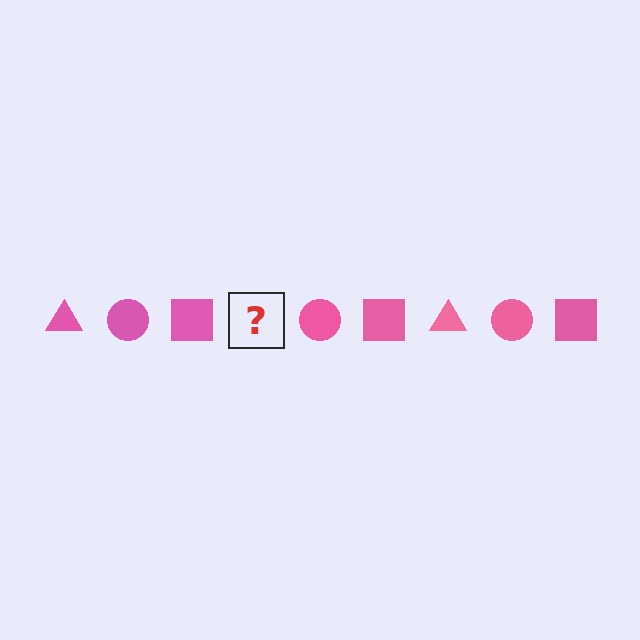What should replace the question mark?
The question mark should be replaced with a pink triangle.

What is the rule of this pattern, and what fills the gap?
The rule is that the pattern cycles through triangle, circle, square shapes in pink. The gap should be filled with a pink triangle.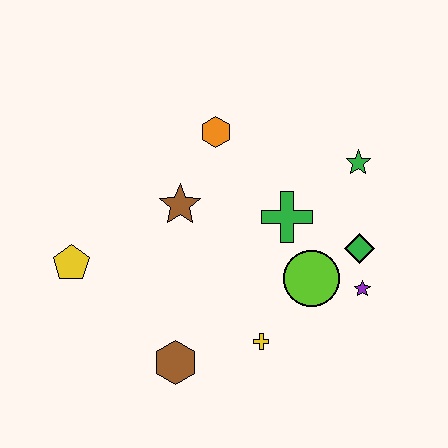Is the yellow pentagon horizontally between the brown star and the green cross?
No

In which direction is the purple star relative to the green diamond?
The purple star is below the green diamond.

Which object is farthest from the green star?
The yellow pentagon is farthest from the green star.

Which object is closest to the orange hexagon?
The brown star is closest to the orange hexagon.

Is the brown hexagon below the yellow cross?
Yes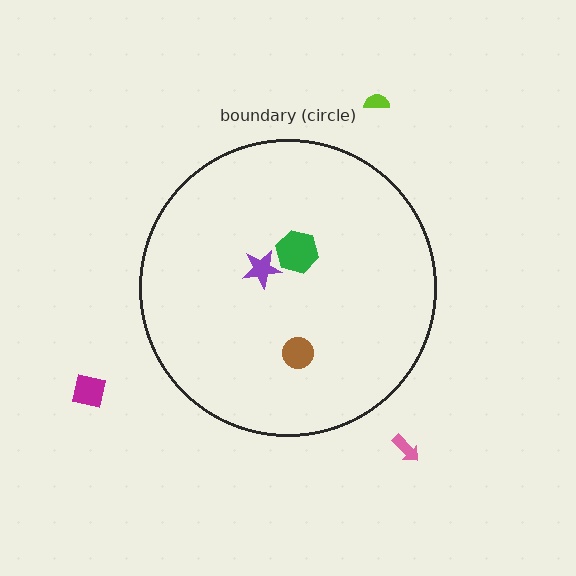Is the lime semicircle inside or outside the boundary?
Outside.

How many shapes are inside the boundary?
3 inside, 3 outside.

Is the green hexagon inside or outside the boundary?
Inside.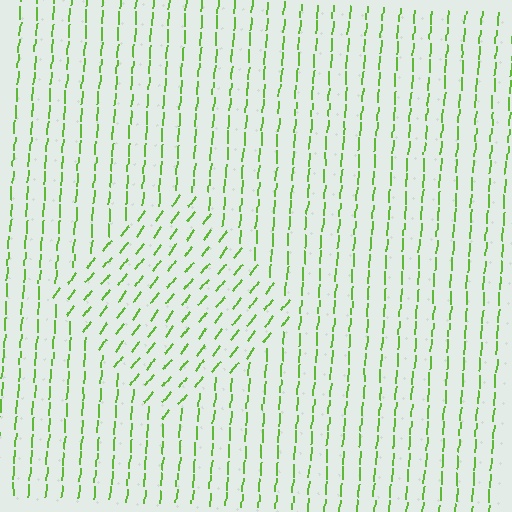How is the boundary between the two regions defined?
The boundary is defined purely by a change in line orientation (approximately 33 degrees difference). All lines are the same color and thickness.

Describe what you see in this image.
The image is filled with small lime line segments. A diamond region in the image has lines oriented differently from the surrounding lines, creating a visible texture boundary.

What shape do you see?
I see a diamond.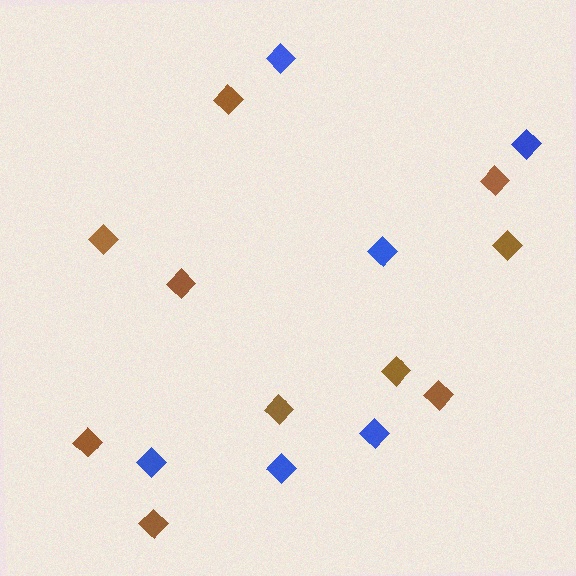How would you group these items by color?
There are 2 groups: one group of brown diamonds (10) and one group of blue diamonds (6).